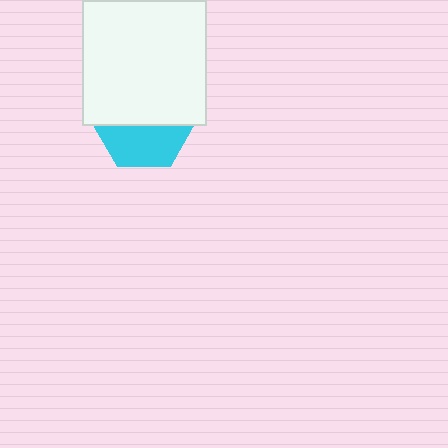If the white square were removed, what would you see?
You would see the complete cyan hexagon.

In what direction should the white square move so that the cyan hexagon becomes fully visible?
The white square should move up. That is the shortest direction to clear the overlap and leave the cyan hexagon fully visible.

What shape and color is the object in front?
The object in front is a white square.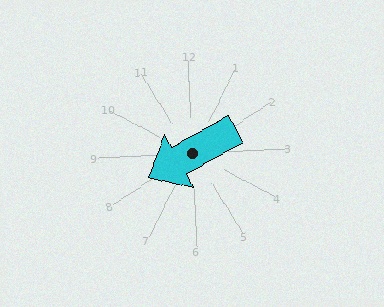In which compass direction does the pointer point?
Southwest.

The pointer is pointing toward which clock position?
Roughly 8 o'clock.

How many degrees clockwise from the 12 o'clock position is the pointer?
Approximately 244 degrees.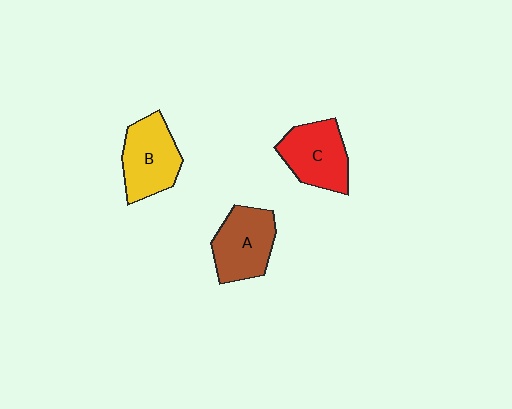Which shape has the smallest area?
Shape A (brown).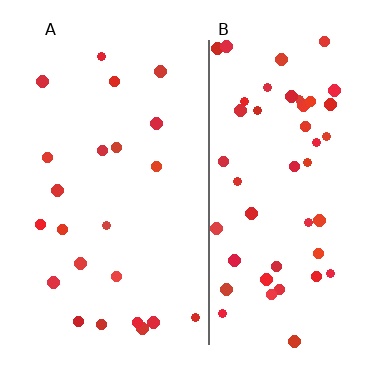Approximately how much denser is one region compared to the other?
Approximately 2.0× — region B over region A.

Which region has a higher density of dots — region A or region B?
B (the right).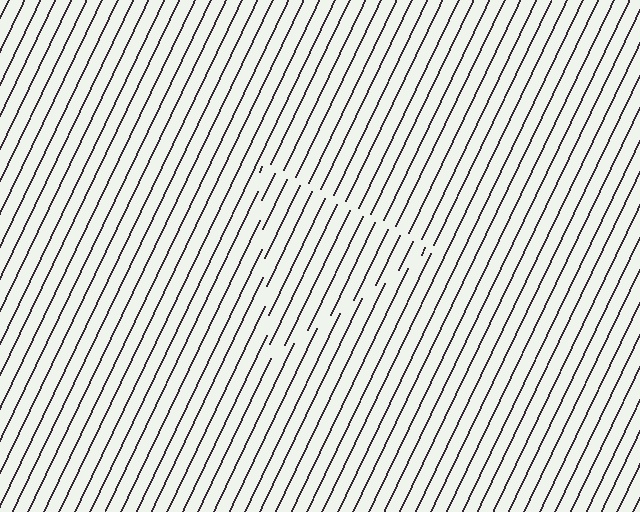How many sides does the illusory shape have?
3 sides — the line-ends trace a triangle.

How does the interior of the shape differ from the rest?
The interior of the shape contains the same grating, shifted by half a period — the contour is defined by the phase discontinuity where line-ends from the inner and outer gratings abut.